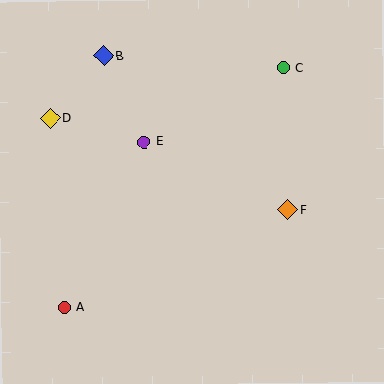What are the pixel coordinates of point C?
Point C is at (283, 68).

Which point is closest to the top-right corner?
Point C is closest to the top-right corner.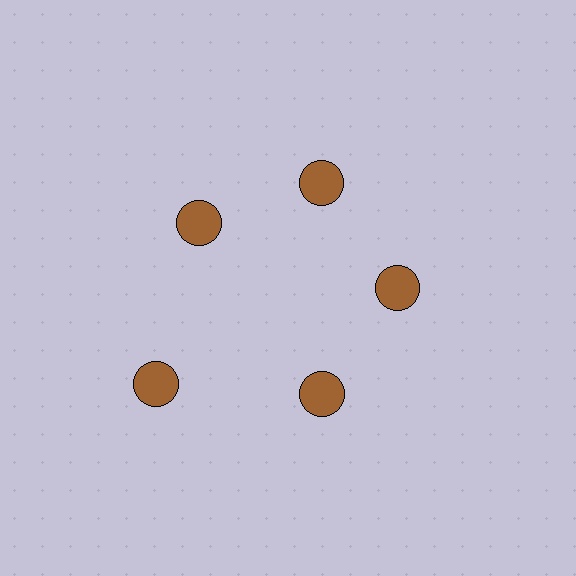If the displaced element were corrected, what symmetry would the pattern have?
It would have 5-fold rotational symmetry — the pattern would map onto itself every 72 degrees.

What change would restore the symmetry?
The symmetry would be restored by moving it inward, back onto the ring so that all 5 circles sit at equal angles and equal distance from the center.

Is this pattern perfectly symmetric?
No. The 5 brown circles are arranged in a ring, but one element near the 8 o'clock position is pushed outward from the center, breaking the 5-fold rotational symmetry.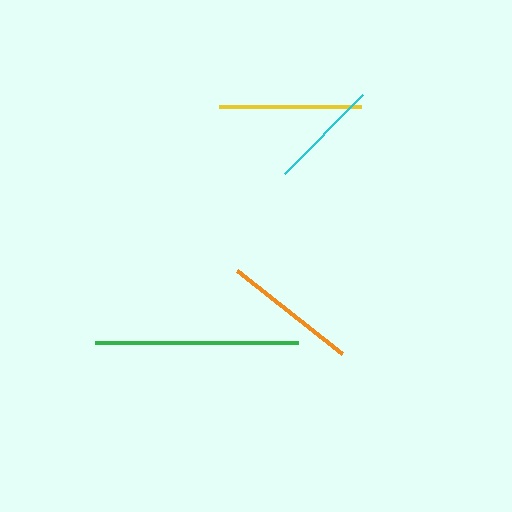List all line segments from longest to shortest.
From longest to shortest: green, yellow, orange, cyan.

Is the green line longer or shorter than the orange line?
The green line is longer than the orange line.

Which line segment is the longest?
The green line is the longest at approximately 203 pixels.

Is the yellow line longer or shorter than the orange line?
The yellow line is longer than the orange line.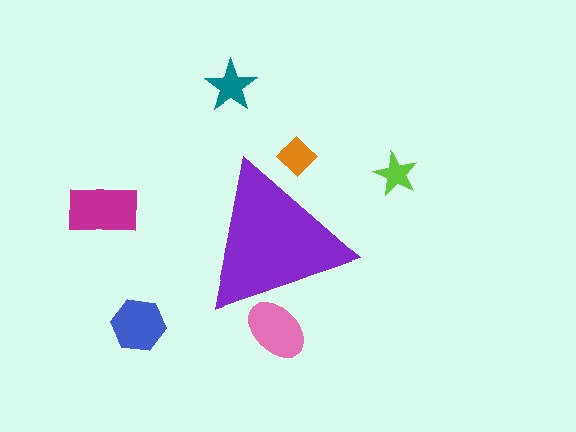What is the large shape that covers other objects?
A purple triangle.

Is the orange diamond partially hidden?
Yes, the orange diamond is partially hidden behind the purple triangle.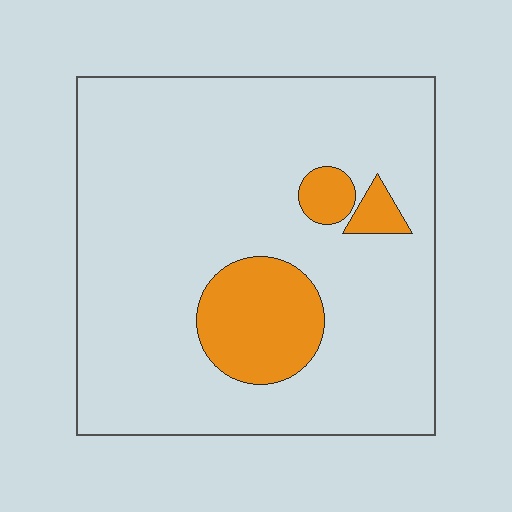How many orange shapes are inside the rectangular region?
3.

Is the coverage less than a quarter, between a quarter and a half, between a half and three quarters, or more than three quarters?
Less than a quarter.